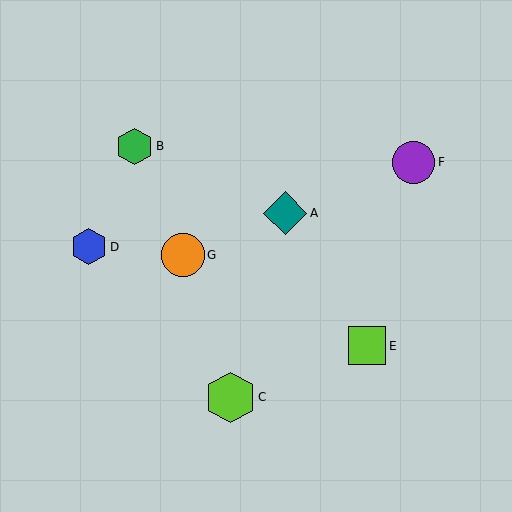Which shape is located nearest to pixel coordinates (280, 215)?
The teal diamond (labeled A) at (285, 213) is nearest to that location.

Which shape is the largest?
The lime hexagon (labeled C) is the largest.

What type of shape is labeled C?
Shape C is a lime hexagon.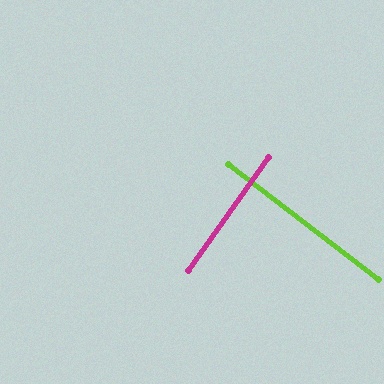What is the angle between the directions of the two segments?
Approximately 88 degrees.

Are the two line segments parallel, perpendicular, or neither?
Perpendicular — they meet at approximately 88°.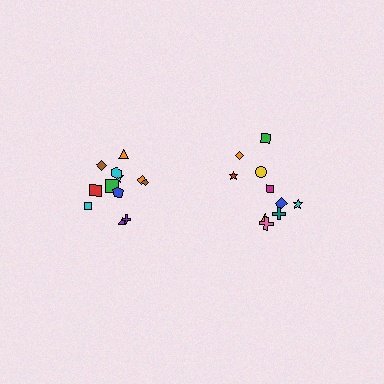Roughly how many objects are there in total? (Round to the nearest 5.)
Roughly 20 objects in total.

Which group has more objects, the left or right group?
The left group.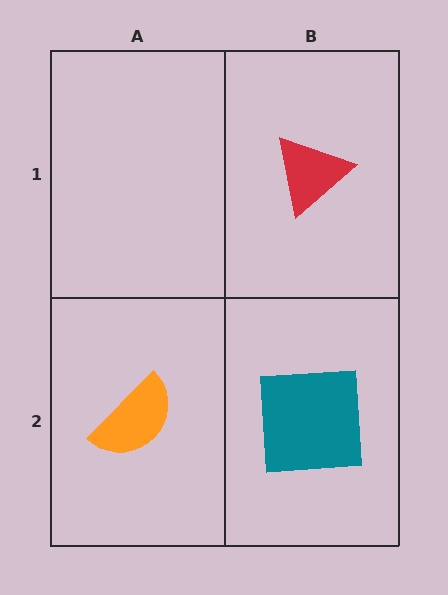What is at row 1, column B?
A red triangle.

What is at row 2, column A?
An orange semicircle.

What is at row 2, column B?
A teal square.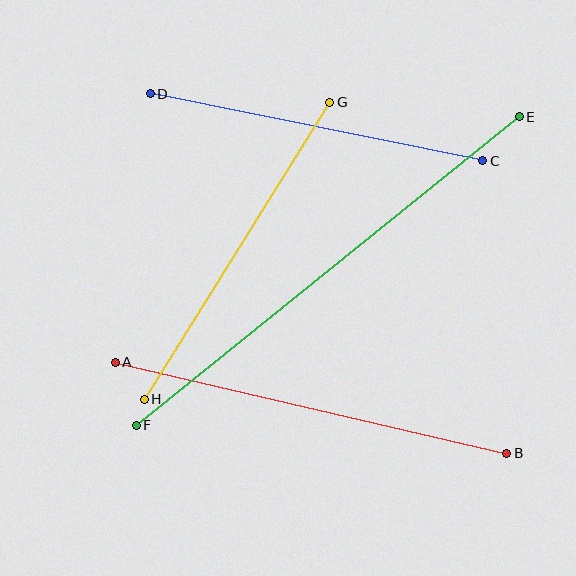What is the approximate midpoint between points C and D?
The midpoint is at approximately (317, 127) pixels.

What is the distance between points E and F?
The distance is approximately 492 pixels.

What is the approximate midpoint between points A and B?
The midpoint is at approximately (311, 408) pixels.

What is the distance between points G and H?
The distance is approximately 350 pixels.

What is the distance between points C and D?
The distance is approximately 339 pixels.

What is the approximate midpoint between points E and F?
The midpoint is at approximately (328, 271) pixels.